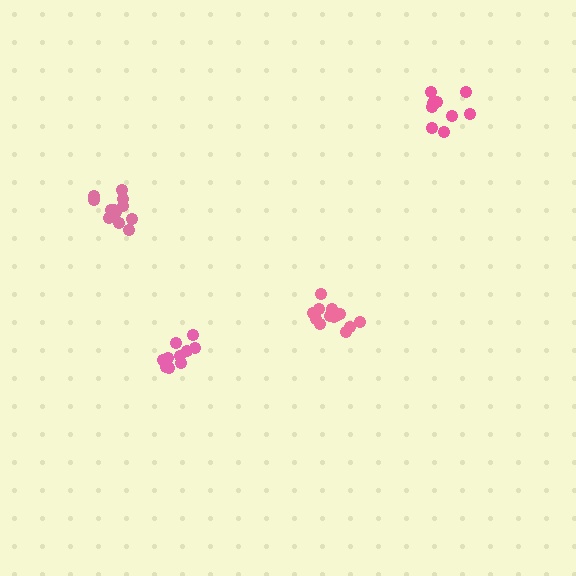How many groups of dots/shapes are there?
There are 4 groups.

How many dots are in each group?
Group 1: 10 dots, Group 2: 9 dots, Group 3: 14 dots, Group 4: 14 dots (47 total).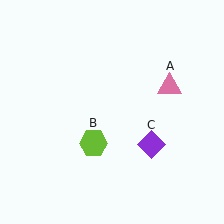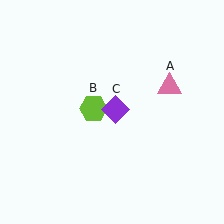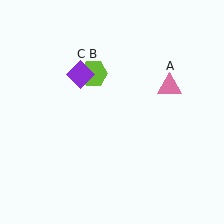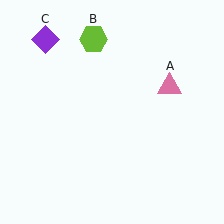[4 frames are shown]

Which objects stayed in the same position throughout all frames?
Pink triangle (object A) remained stationary.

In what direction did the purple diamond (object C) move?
The purple diamond (object C) moved up and to the left.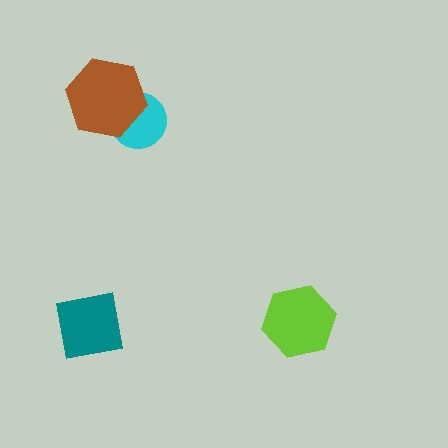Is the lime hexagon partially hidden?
No, no other shape covers it.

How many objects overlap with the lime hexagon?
0 objects overlap with the lime hexagon.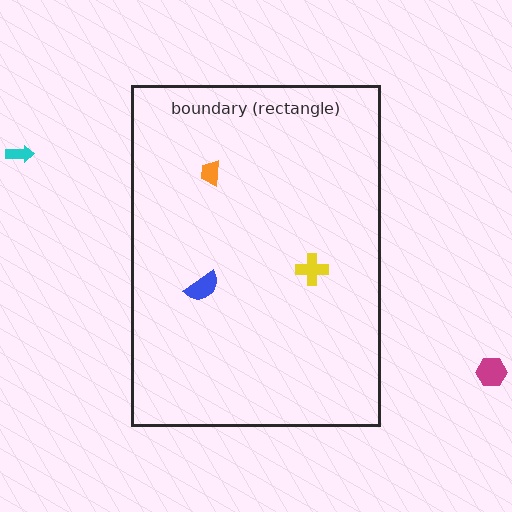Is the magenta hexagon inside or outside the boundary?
Outside.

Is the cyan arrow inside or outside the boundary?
Outside.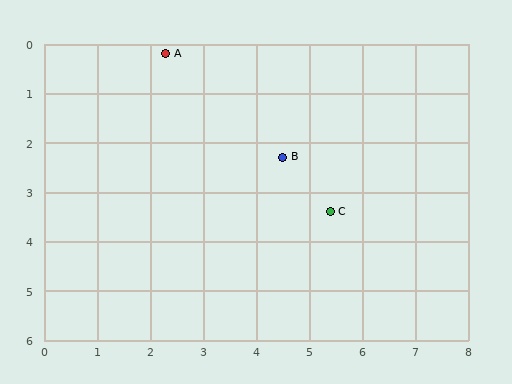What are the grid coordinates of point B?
Point B is at approximately (4.5, 2.3).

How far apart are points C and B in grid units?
Points C and B are about 1.4 grid units apart.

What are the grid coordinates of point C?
Point C is at approximately (5.4, 3.4).